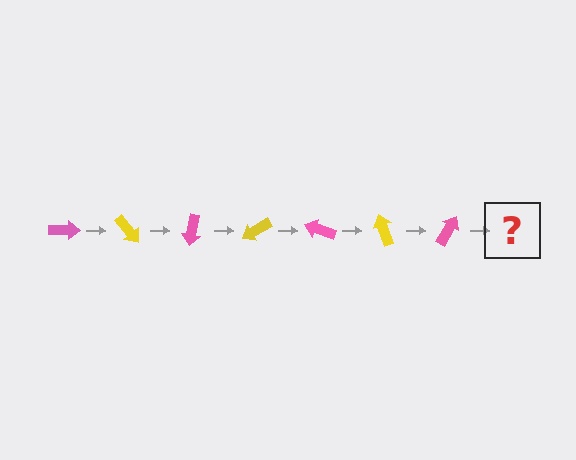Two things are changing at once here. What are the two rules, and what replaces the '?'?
The two rules are that it rotates 50 degrees each step and the color cycles through pink and yellow. The '?' should be a yellow arrow, rotated 350 degrees from the start.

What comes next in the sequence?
The next element should be a yellow arrow, rotated 350 degrees from the start.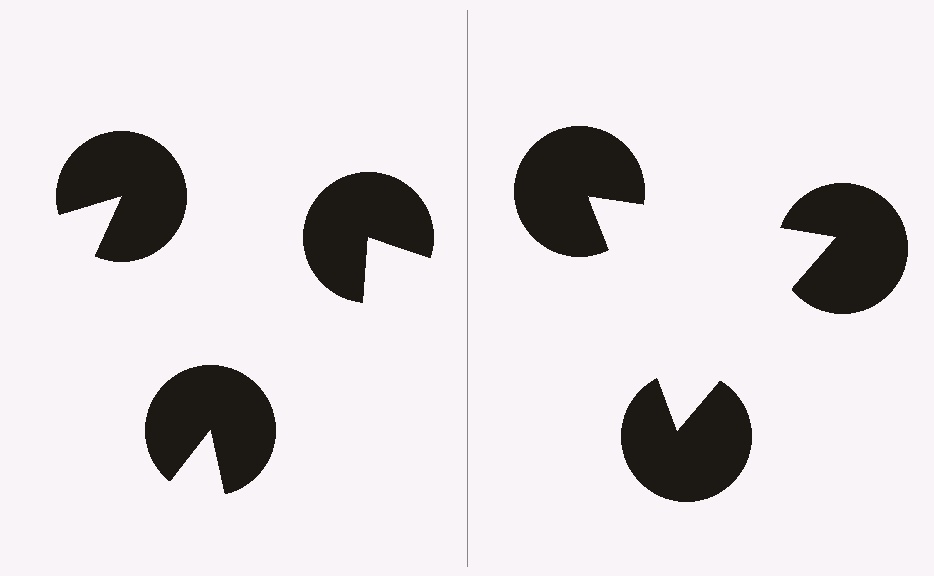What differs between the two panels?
The pac-man discs are positioned identically on both sides; only the wedge orientations differ. On the right they align to a triangle; on the left they are misaligned.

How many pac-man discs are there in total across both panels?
6 — 3 on each side.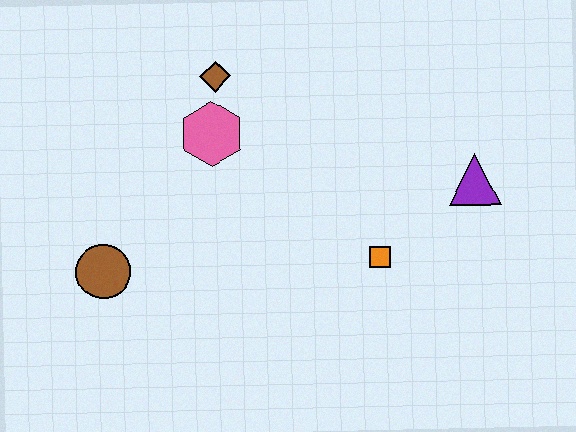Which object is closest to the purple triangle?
The orange square is closest to the purple triangle.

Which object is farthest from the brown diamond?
The purple triangle is farthest from the brown diamond.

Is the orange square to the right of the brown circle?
Yes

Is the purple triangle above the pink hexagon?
No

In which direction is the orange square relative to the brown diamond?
The orange square is below the brown diamond.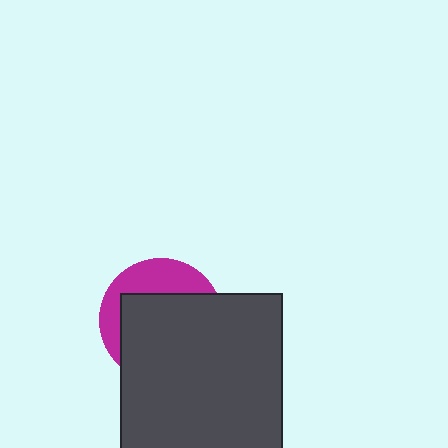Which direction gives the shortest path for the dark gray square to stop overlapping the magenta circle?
Moving toward the lower-right gives the shortest separation.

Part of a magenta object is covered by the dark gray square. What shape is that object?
It is a circle.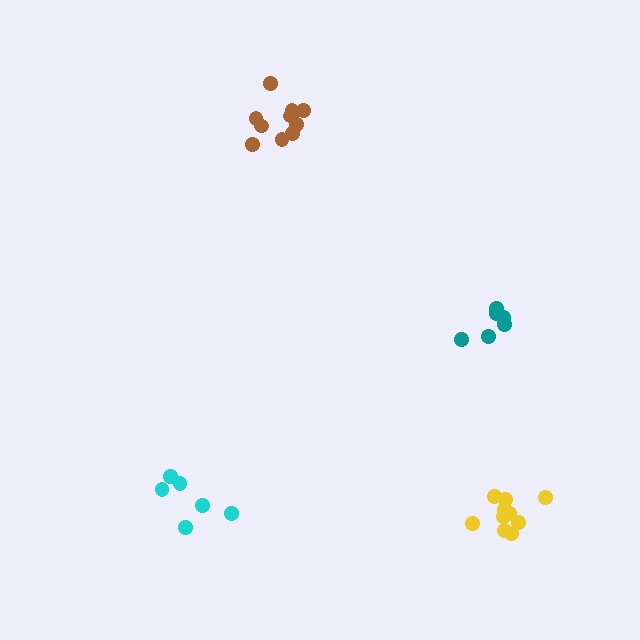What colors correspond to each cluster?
The clusters are colored: teal, cyan, brown, yellow.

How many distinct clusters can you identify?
There are 4 distinct clusters.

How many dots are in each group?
Group 1: 6 dots, Group 2: 6 dots, Group 3: 11 dots, Group 4: 10 dots (33 total).